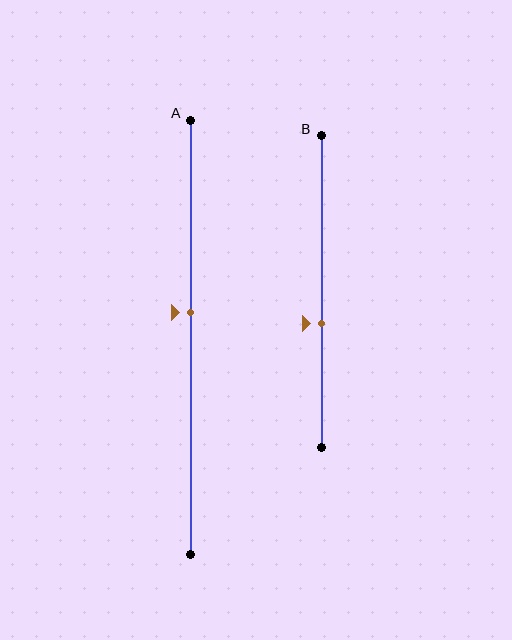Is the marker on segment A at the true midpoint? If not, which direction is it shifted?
No, the marker on segment A is shifted upward by about 6% of the segment length.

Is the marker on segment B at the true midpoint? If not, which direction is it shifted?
No, the marker on segment B is shifted downward by about 10% of the segment length.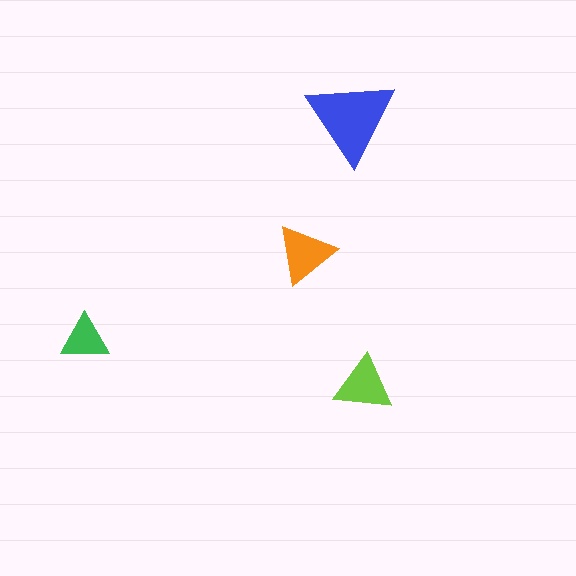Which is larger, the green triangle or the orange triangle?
The orange one.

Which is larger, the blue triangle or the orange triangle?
The blue one.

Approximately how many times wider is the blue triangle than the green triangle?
About 2 times wider.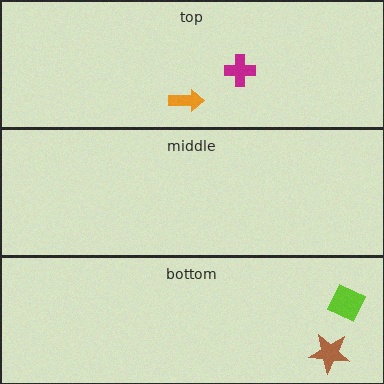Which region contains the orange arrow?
The top region.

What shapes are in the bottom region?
The brown star, the lime diamond.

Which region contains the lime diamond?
The bottom region.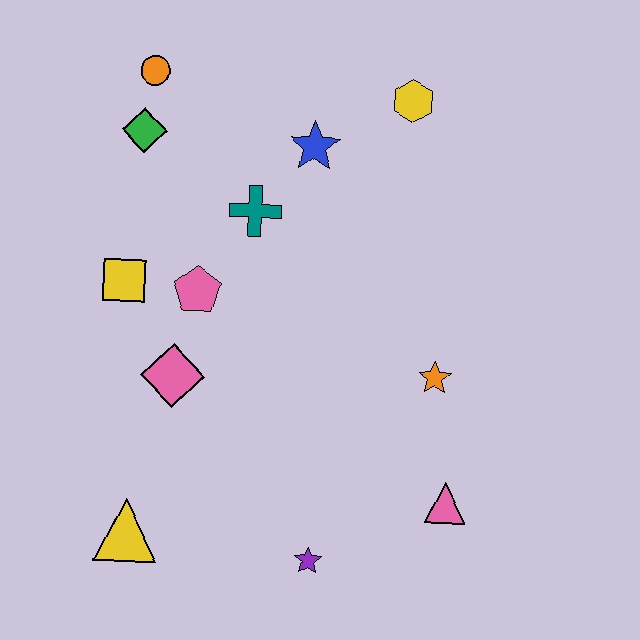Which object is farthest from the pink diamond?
The yellow hexagon is farthest from the pink diamond.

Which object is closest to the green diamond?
The orange circle is closest to the green diamond.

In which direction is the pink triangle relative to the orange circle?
The pink triangle is below the orange circle.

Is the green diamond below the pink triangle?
No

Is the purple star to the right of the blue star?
Yes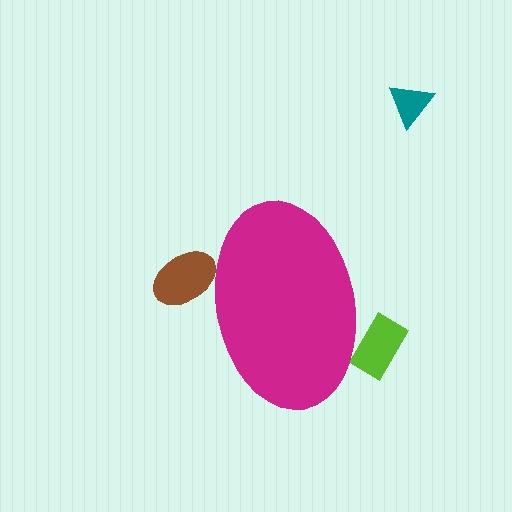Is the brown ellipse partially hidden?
Yes, the brown ellipse is partially hidden behind the magenta ellipse.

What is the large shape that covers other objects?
A magenta ellipse.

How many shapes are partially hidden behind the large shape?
2 shapes are partially hidden.